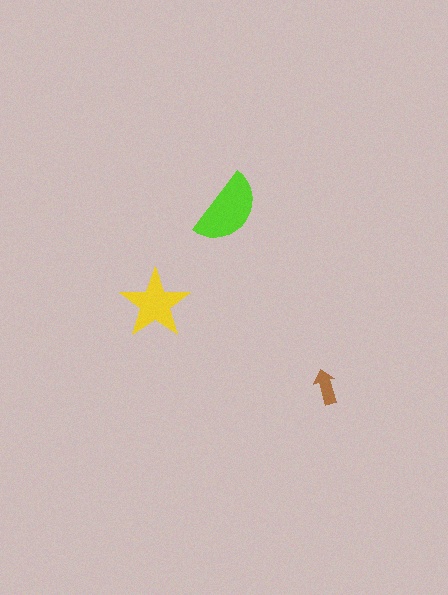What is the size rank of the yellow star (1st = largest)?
2nd.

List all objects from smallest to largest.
The brown arrow, the yellow star, the lime semicircle.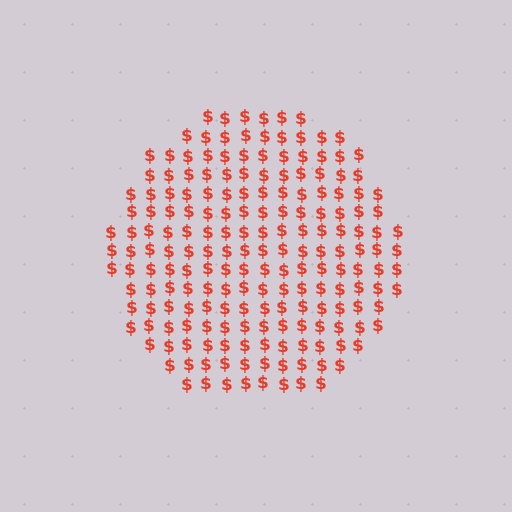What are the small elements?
The small elements are dollar signs.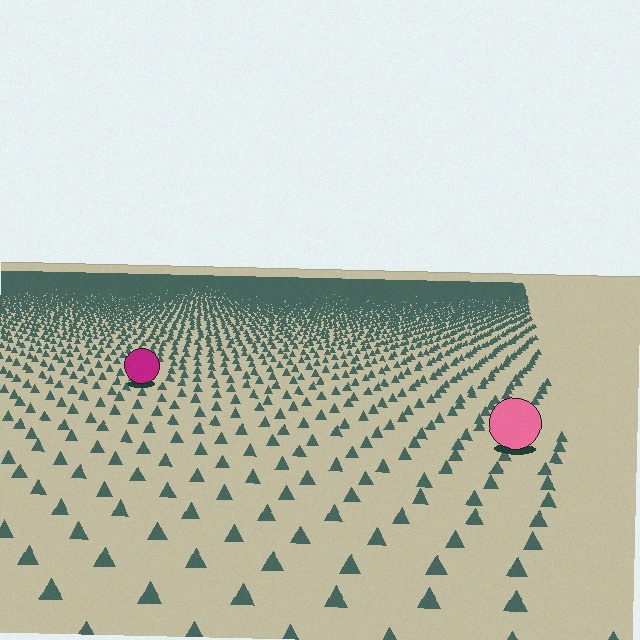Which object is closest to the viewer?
The pink circle is closest. The texture marks near it are larger and more spread out.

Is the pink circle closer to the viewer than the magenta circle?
Yes. The pink circle is closer — you can tell from the texture gradient: the ground texture is coarser near it.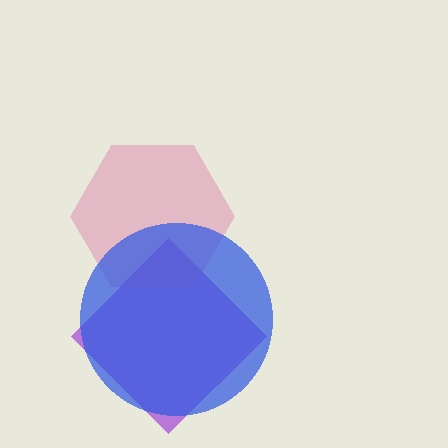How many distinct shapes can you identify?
There are 3 distinct shapes: a purple diamond, a pink hexagon, a blue circle.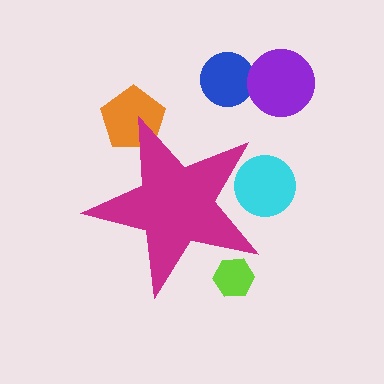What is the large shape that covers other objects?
A magenta star.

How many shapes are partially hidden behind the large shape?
3 shapes are partially hidden.